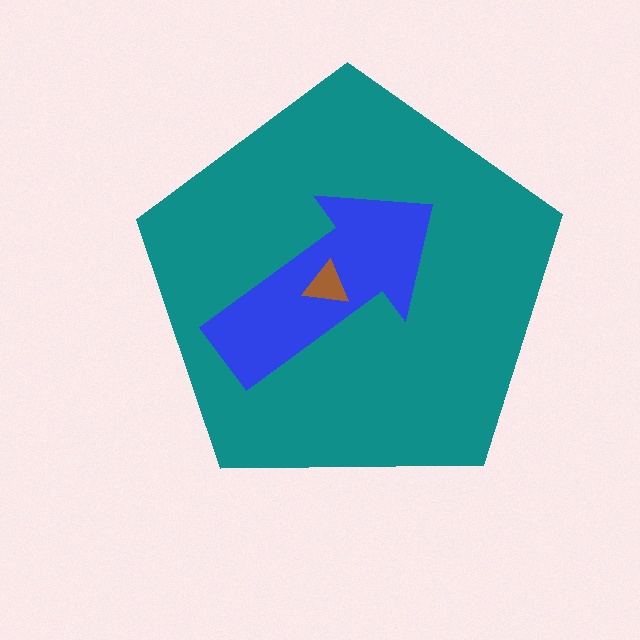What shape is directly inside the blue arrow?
The brown triangle.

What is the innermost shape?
The brown triangle.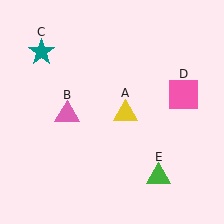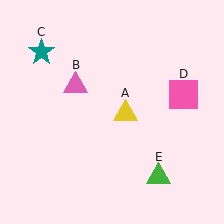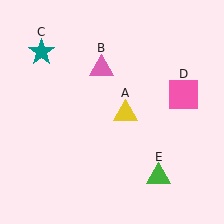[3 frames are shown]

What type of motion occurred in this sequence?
The pink triangle (object B) rotated clockwise around the center of the scene.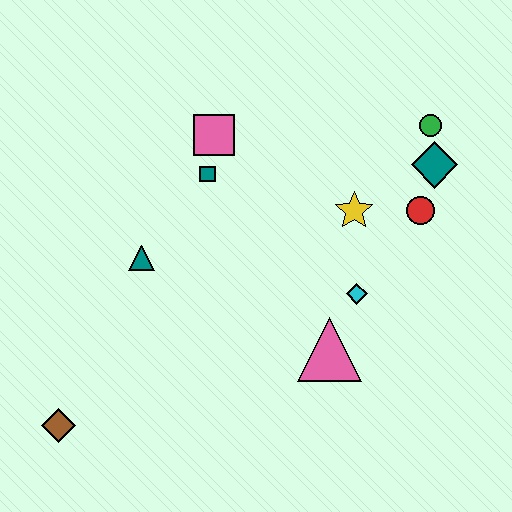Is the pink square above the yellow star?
Yes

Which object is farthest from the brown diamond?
The green circle is farthest from the brown diamond.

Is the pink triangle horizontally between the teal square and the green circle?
Yes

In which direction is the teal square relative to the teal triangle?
The teal square is above the teal triangle.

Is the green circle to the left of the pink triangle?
No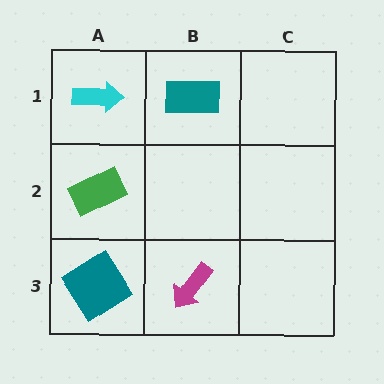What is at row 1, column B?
A teal rectangle.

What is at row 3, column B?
A magenta arrow.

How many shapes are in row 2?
1 shape.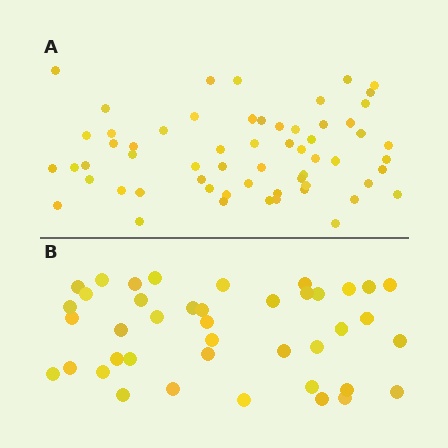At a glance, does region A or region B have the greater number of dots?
Region A (the top region) has more dots.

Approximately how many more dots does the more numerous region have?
Region A has approximately 20 more dots than region B.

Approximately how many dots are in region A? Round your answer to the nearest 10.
About 60 dots.